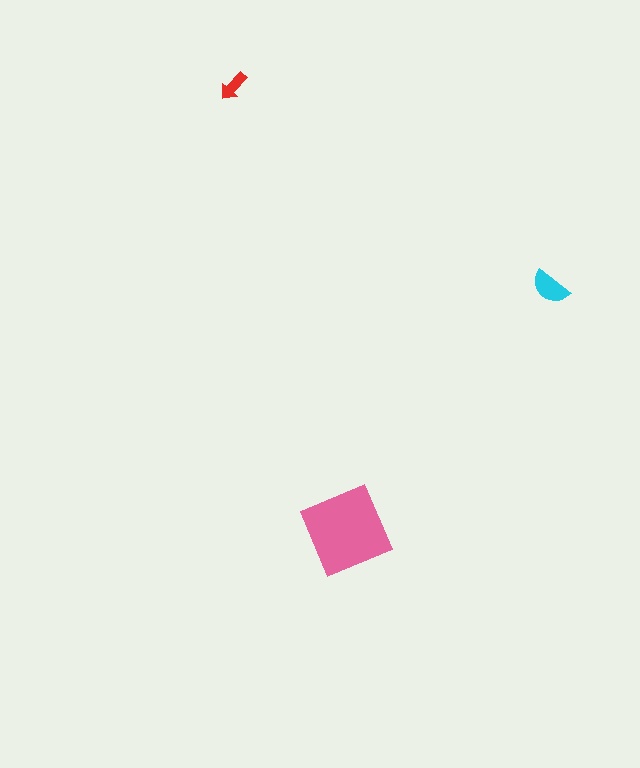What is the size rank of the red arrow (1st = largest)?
3rd.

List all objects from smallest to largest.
The red arrow, the cyan semicircle, the pink diamond.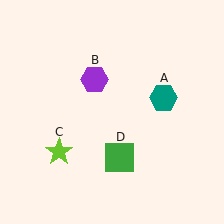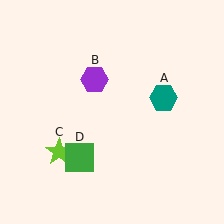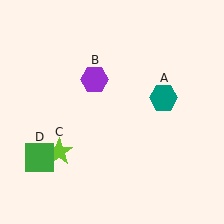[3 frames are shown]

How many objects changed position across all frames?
1 object changed position: green square (object D).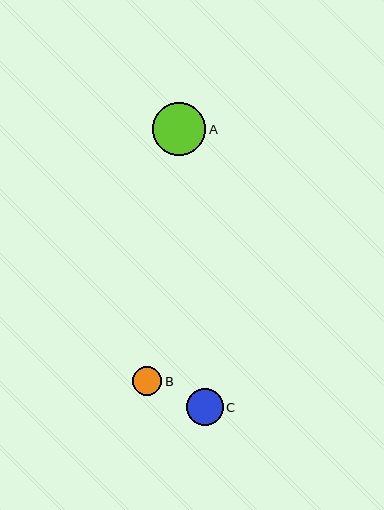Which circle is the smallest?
Circle B is the smallest with a size of approximately 29 pixels.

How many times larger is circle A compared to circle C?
Circle A is approximately 1.5 times the size of circle C.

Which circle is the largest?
Circle A is the largest with a size of approximately 53 pixels.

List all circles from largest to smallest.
From largest to smallest: A, C, B.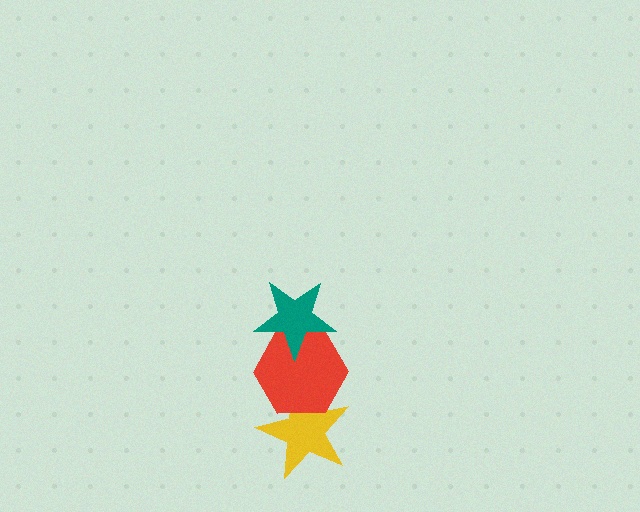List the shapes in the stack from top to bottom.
From top to bottom: the teal star, the red hexagon, the yellow star.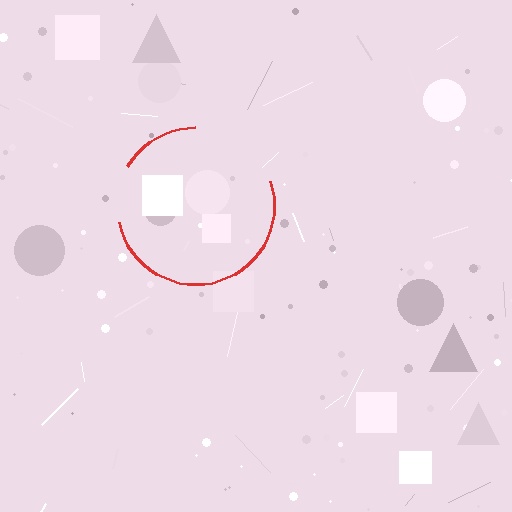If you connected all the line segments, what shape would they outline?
They would outline a circle.